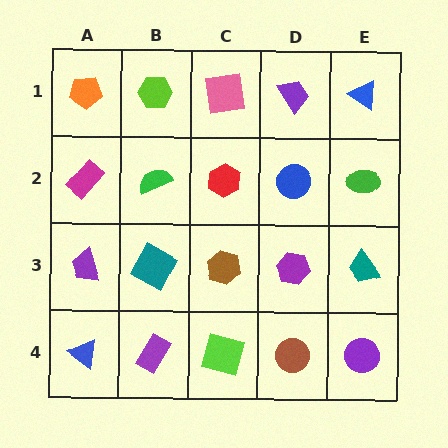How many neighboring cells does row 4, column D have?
3.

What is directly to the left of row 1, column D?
A pink square.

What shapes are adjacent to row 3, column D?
A blue circle (row 2, column D), a brown circle (row 4, column D), a brown hexagon (row 3, column C), a teal trapezoid (row 3, column E).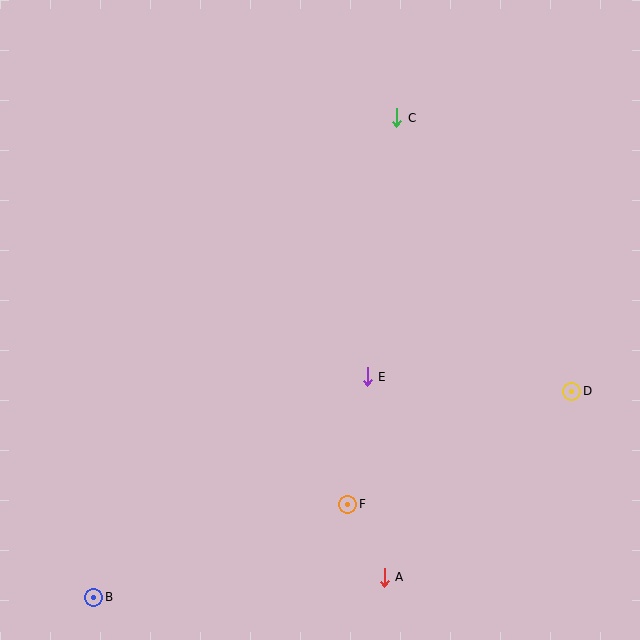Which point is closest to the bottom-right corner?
Point D is closest to the bottom-right corner.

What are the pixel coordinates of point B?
Point B is at (94, 597).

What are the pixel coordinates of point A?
Point A is at (384, 577).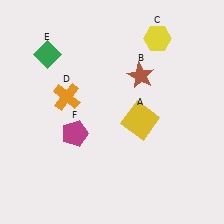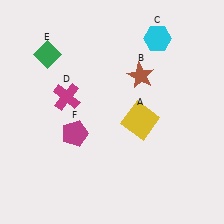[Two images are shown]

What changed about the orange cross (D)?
In Image 1, D is orange. In Image 2, it changed to magenta.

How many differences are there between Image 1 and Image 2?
There are 2 differences between the two images.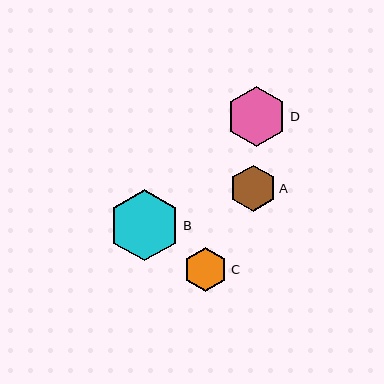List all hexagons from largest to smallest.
From largest to smallest: B, D, A, C.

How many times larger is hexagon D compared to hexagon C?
Hexagon D is approximately 1.4 times the size of hexagon C.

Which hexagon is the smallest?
Hexagon C is the smallest with a size of approximately 44 pixels.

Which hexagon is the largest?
Hexagon B is the largest with a size of approximately 72 pixels.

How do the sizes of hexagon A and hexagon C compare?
Hexagon A and hexagon C are approximately the same size.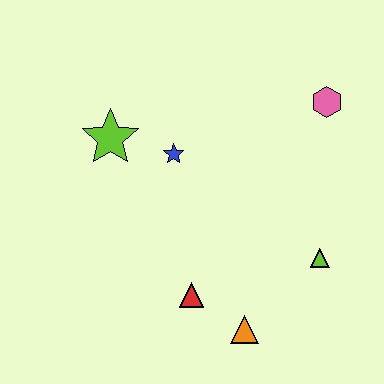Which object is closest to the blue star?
The lime star is closest to the blue star.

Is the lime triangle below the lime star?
Yes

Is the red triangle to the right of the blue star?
Yes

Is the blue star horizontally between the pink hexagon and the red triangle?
No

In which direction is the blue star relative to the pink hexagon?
The blue star is to the left of the pink hexagon.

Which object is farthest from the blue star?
The orange triangle is farthest from the blue star.